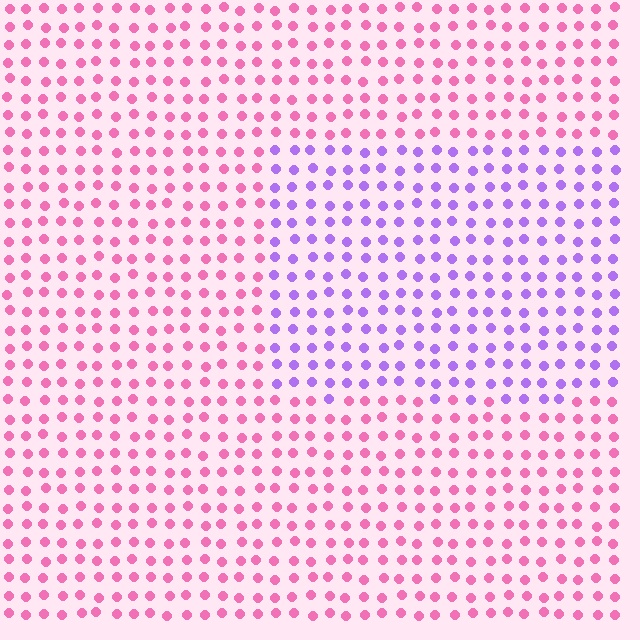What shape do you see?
I see a rectangle.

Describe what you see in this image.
The image is filled with small pink elements in a uniform arrangement. A rectangle-shaped region is visible where the elements are tinted to a slightly different hue, forming a subtle color boundary.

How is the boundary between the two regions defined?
The boundary is defined purely by a slight shift in hue (about 58 degrees). Spacing, size, and orientation are identical on both sides.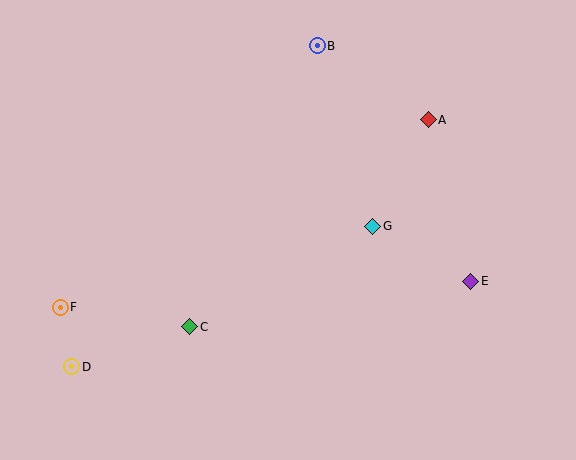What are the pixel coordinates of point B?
Point B is at (317, 46).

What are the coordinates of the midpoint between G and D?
The midpoint between G and D is at (222, 297).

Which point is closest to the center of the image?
Point G at (373, 226) is closest to the center.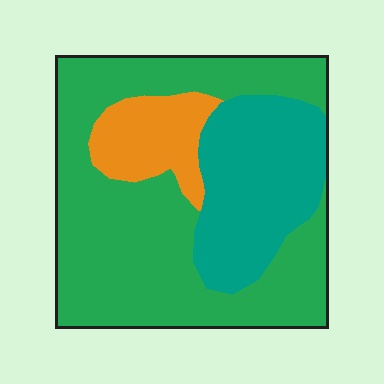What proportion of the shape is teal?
Teal covers 27% of the shape.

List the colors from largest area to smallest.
From largest to smallest: green, teal, orange.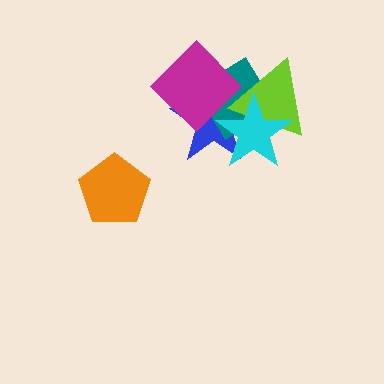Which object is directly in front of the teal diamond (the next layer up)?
The lime triangle is directly in front of the teal diamond.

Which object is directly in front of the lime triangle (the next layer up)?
The magenta diamond is directly in front of the lime triangle.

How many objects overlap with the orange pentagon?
0 objects overlap with the orange pentagon.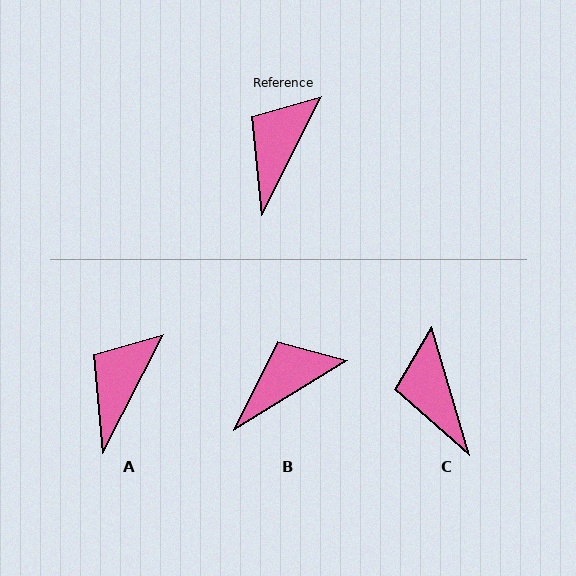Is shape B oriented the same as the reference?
No, it is off by about 32 degrees.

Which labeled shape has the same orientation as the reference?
A.